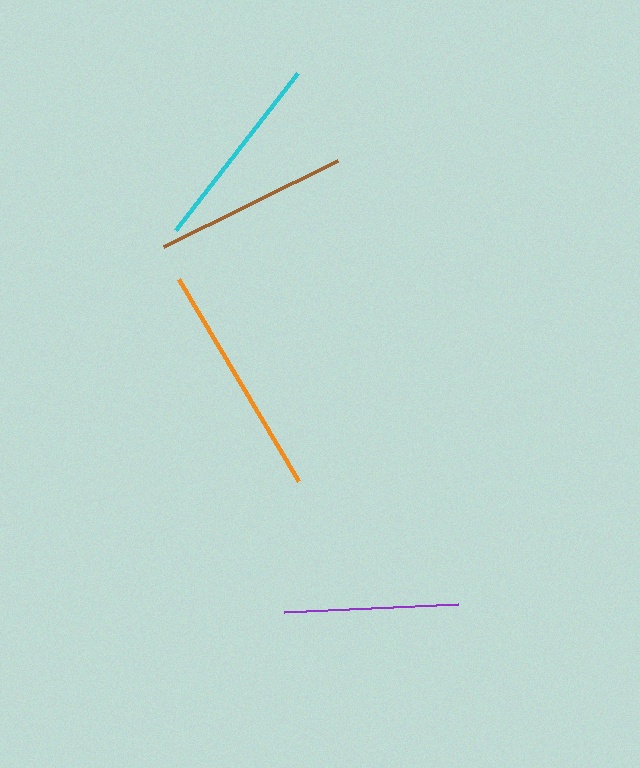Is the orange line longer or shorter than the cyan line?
The orange line is longer than the cyan line.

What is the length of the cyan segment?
The cyan segment is approximately 199 pixels long.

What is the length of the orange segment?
The orange segment is approximately 235 pixels long.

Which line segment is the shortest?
The purple line is the shortest at approximately 175 pixels.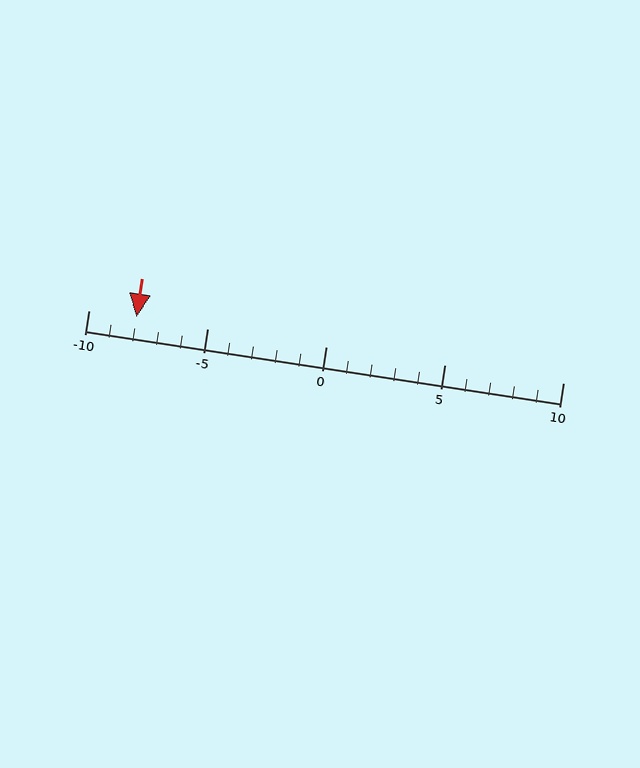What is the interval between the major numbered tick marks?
The major tick marks are spaced 5 units apart.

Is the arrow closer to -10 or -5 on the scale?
The arrow is closer to -10.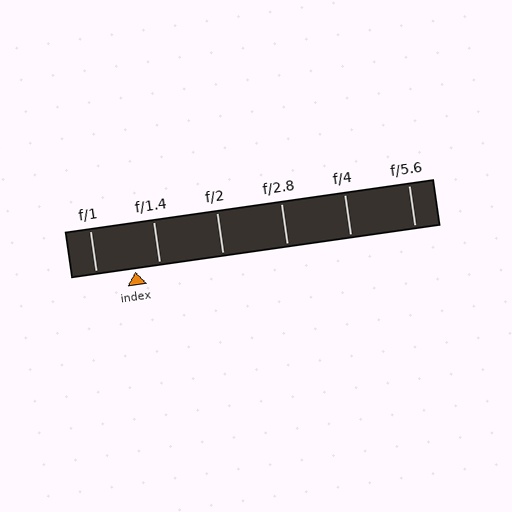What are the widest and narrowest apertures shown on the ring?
The widest aperture shown is f/1 and the narrowest is f/5.6.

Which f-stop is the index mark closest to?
The index mark is closest to f/1.4.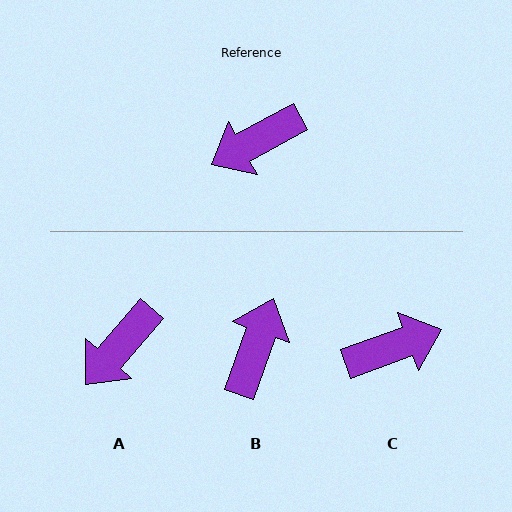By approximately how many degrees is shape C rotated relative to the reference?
Approximately 171 degrees counter-clockwise.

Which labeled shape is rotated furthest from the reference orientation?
C, about 171 degrees away.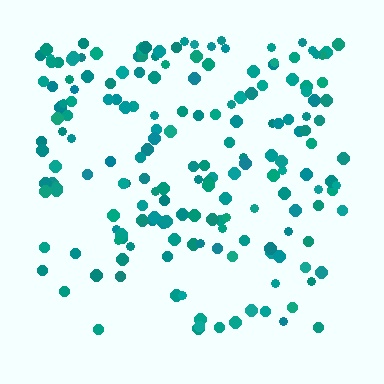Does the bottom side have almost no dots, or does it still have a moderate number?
Still a moderate number, just noticeably fewer than the top.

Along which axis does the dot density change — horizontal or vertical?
Vertical.